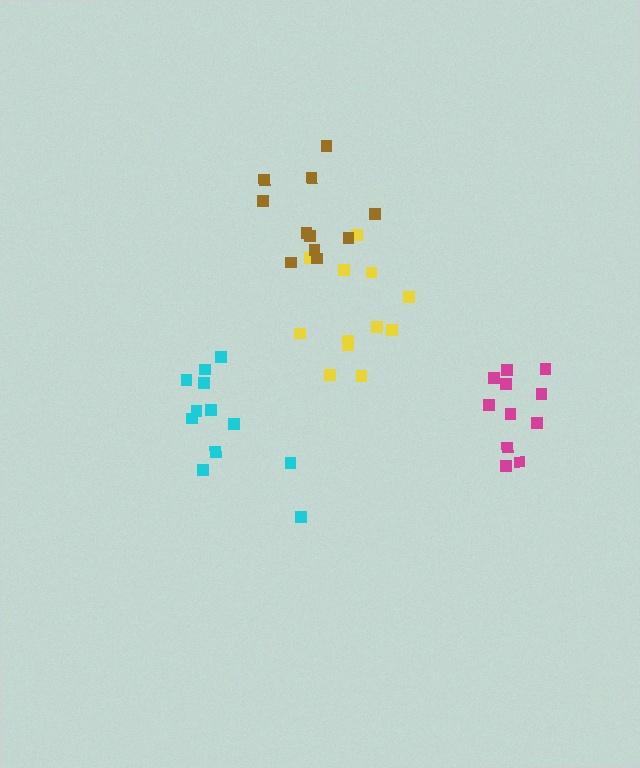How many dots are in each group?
Group 1: 12 dots, Group 2: 11 dots, Group 3: 11 dots, Group 4: 12 dots (46 total).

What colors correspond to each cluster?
The clusters are colored: yellow, brown, magenta, cyan.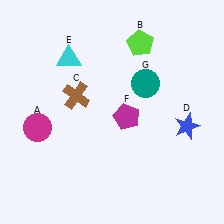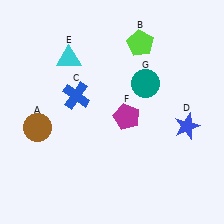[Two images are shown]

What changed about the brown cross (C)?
In Image 1, C is brown. In Image 2, it changed to blue.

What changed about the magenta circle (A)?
In Image 1, A is magenta. In Image 2, it changed to brown.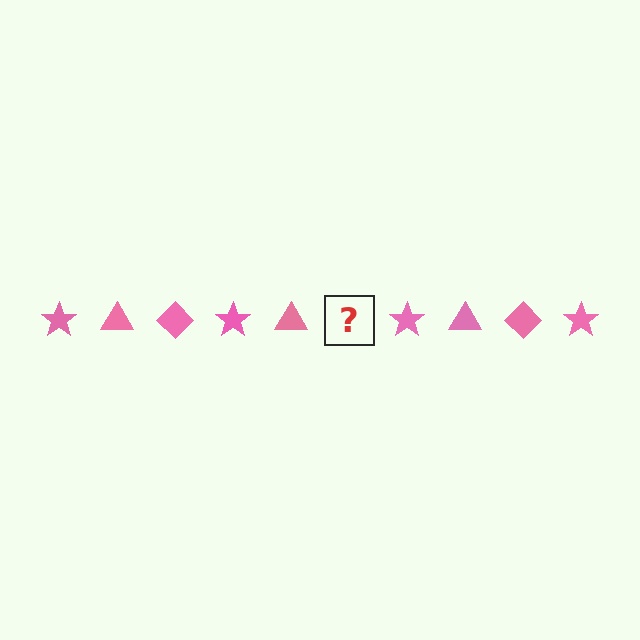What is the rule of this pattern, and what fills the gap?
The rule is that the pattern cycles through star, triangle, diamond shapes in pink. The gap should be filled with a pink diamond.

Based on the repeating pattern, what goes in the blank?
The blank should be a pink diamond.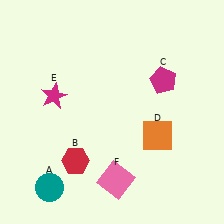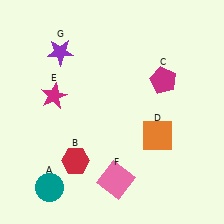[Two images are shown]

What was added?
A purple star (G) was added in Image 2.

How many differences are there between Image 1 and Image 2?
There is 1 difference between the two images.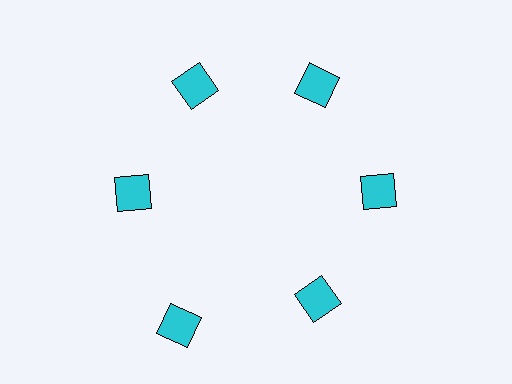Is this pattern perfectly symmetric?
No. The 6 cyan squares are arranged in a ring, but one element near the 7 o'clock position is pushed outward from the center, breaking the 6-fold rotational symmetry.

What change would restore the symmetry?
The symmetry would be restored by moving it inward, back onto the ring so that all 6 squares sit at equal angles and equal distance from the center.